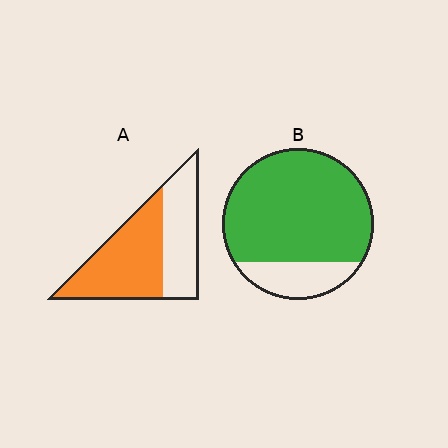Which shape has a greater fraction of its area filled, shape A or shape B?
Shape B.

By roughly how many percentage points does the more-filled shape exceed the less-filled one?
By roughly 20 percentage points (B over A).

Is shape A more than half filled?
Yes.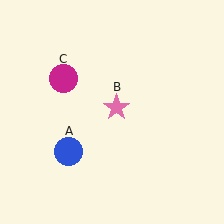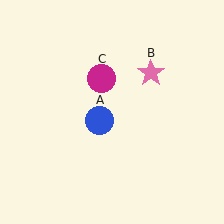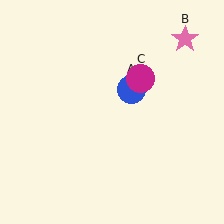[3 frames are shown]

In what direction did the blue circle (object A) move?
The blue circle (object A) moved up and to the right.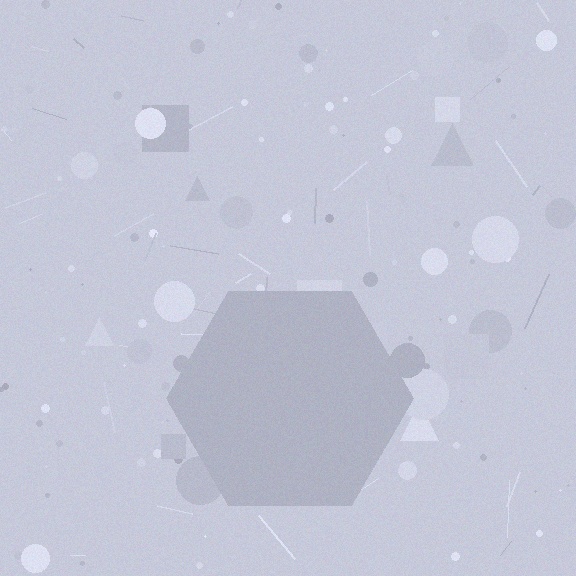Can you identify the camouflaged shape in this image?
The camouflaged shape is a hexagon.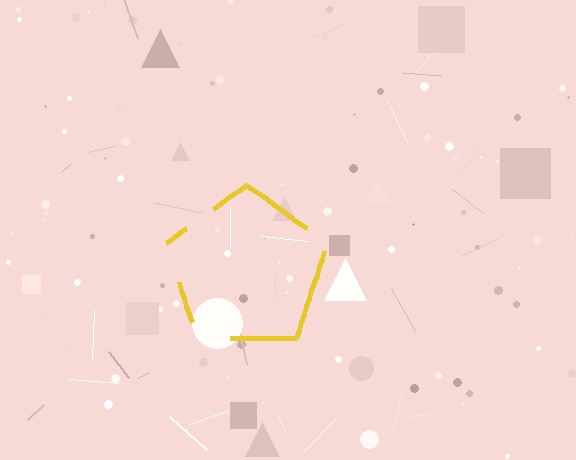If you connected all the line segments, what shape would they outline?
They would outline a pentagon.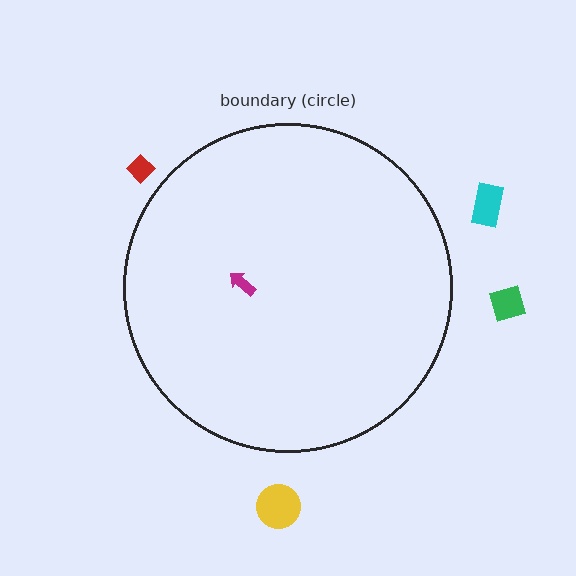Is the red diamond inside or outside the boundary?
Outside.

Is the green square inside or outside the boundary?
Outside.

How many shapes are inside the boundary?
1 inside, 4 outside.